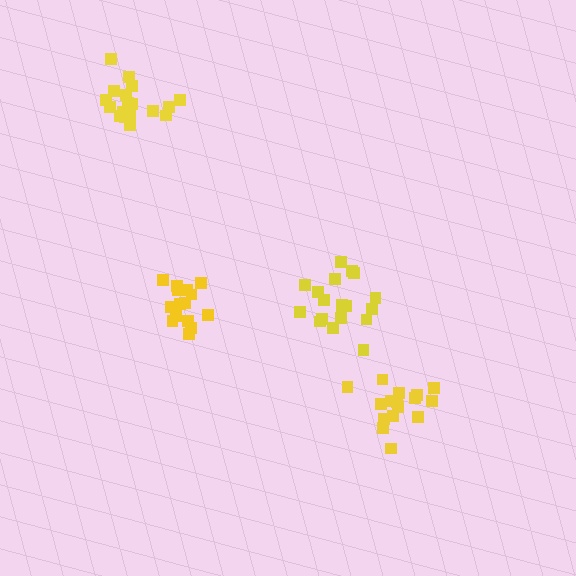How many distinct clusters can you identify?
There are 4 distinct clusters.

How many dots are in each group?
Group 1: 19 dots, Group 2: 19 dots, Group 3: 17 dots, Group 4: 15 dots (70 total).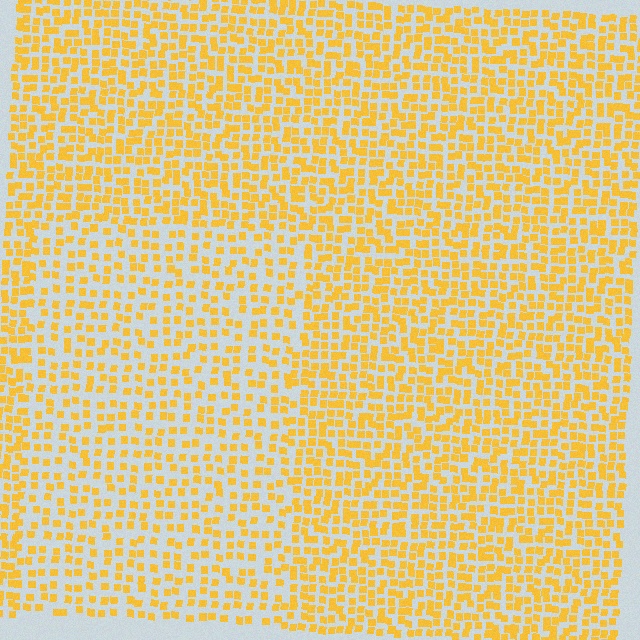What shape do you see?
I see a rectangle.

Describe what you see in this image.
The image contains small yellow elements arranged at two different densities. A rectangle-shaped region is visible where the elements are less densely packed than the surrounding area.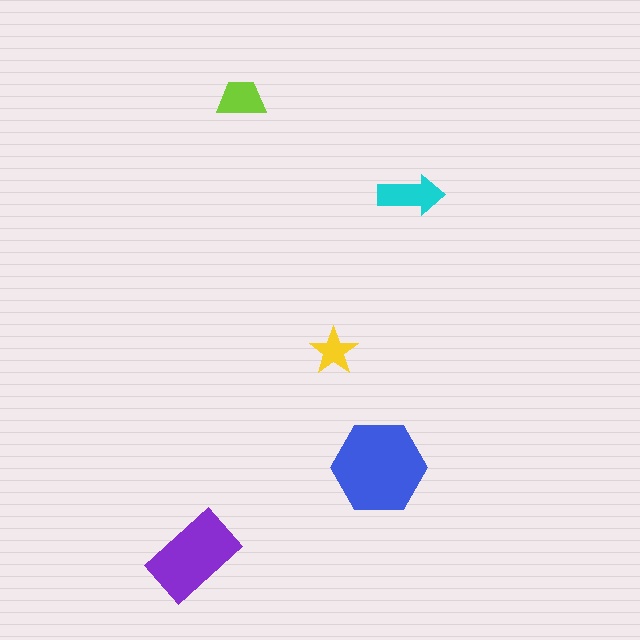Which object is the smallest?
The yellow star.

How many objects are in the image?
There are 5 objects in the image.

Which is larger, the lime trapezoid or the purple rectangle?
The purple rectangle.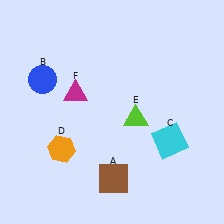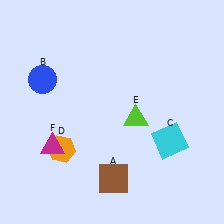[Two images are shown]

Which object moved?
The magenta triangle (F) moved down.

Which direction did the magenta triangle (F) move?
The magenta triangle (F) moved down.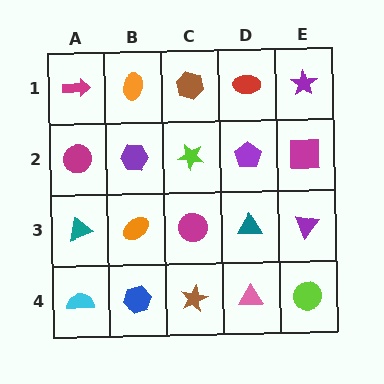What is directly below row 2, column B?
An orange ellipse.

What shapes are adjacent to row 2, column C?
A brown hexagon (row 1, column C), a magenta circle (row 3, column C), a purple hexagon (row 2, column B), a purple pentagon (row 2, column D).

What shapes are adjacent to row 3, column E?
A magenta square (row 2, column E), a lime circle (row 4, column E), a teal triangle (row 3, column D).